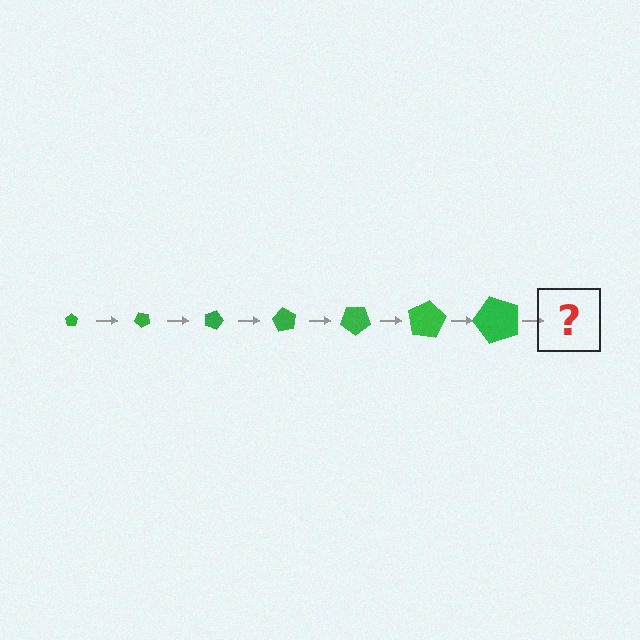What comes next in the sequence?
The next element should be a pentagon, larger than the previous one and rotated 315 degrees from the start.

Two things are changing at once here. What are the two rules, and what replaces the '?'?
The two rules are that the pentagon grows larger each step and it rotates 45 degrees each step. The '?' should be a pentagon, larger than the previous one and rotated 315 degrees from the start.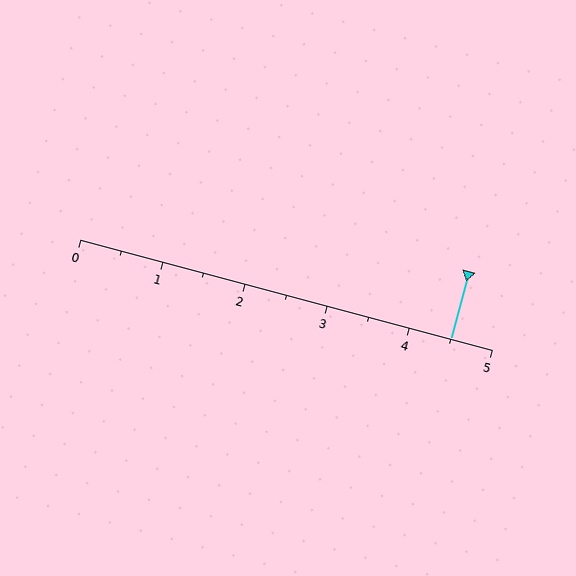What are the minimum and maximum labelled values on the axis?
The axis runs from 0 to 5.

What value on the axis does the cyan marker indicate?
The marker indicates approximately 4.5.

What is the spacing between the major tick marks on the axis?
The major ticks are spaced 1 apart.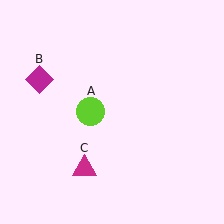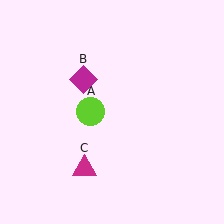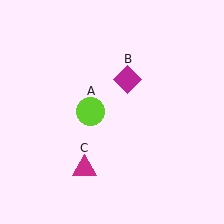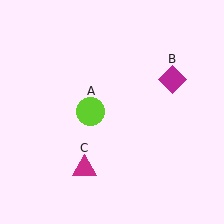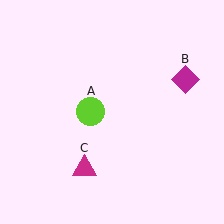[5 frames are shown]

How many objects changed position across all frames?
1 object changed position: magenta diamond (object B).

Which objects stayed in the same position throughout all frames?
Lime circle (object A) and magenta triangle (object C) remained stationary.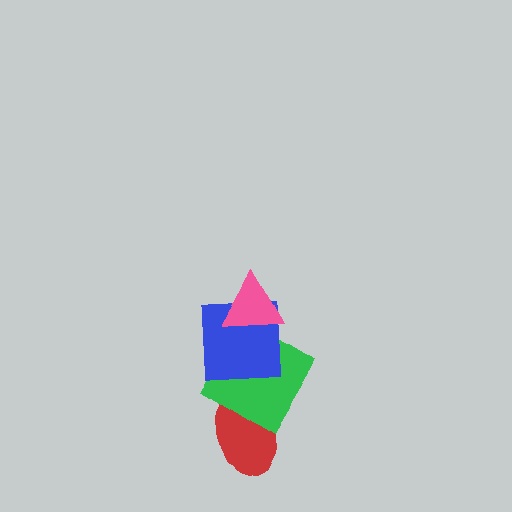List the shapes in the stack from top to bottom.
From top to bottom: the pink triangle, the blue square, the green diamond, the red ellipse.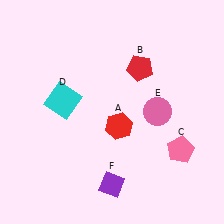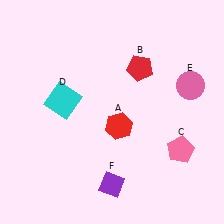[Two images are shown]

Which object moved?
The pink circle (E) moved right.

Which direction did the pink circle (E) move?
The pink circle (E) moved right.